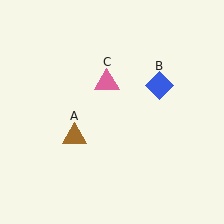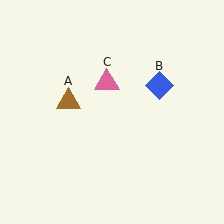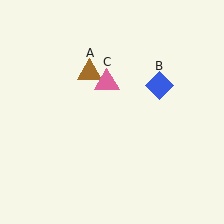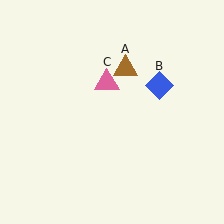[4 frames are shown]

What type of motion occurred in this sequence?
The brown triangle (object A) rotated clockwise around the center of the scene.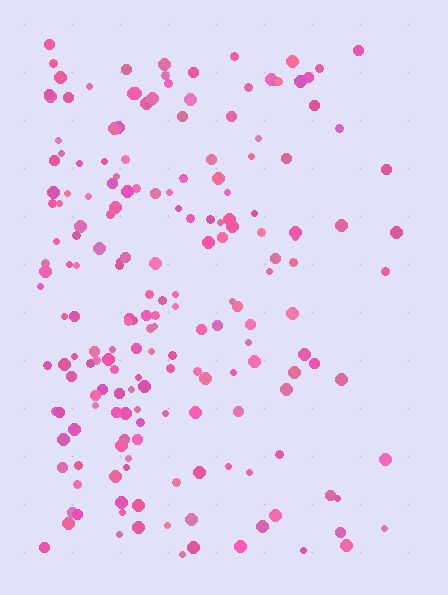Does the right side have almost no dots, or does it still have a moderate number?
Still a moderate number, just noticeably fewer than the left.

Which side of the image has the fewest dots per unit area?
The right.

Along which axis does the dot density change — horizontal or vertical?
Horizontal.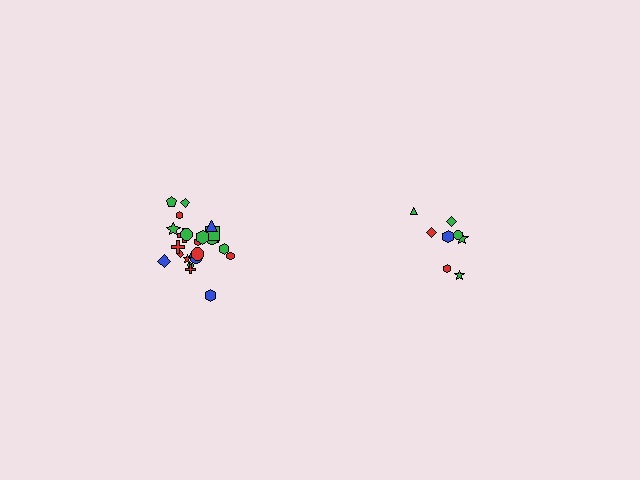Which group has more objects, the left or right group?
The left group.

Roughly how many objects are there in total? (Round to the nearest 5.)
Roughly 35 objects in total.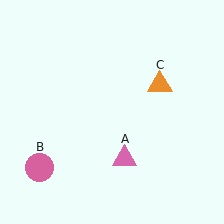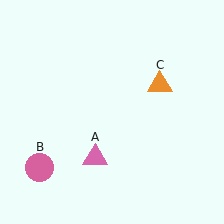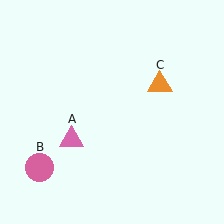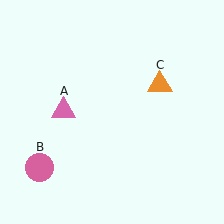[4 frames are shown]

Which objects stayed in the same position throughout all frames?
Pink circle (object B) and orange triangle (object C) remained stationary.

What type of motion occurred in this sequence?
The pink triangle (object A) rotated clockwise around the center of the scene.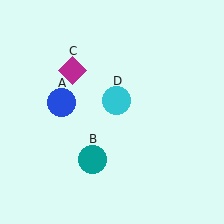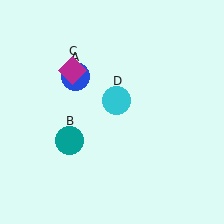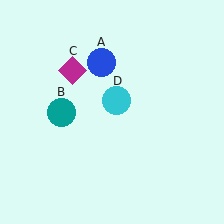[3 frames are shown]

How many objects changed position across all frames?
2 objects changed position: blue circle (object A), teal circle (object B).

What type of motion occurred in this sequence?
The blue circle (object A), teal circle (object B) rotated clockwise around the center of the scene.